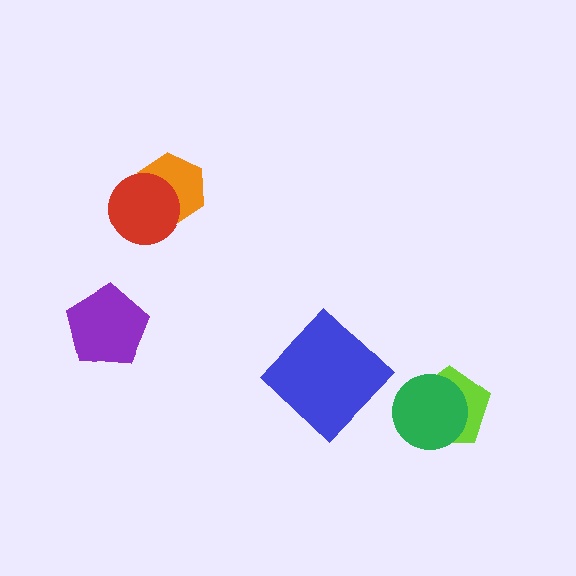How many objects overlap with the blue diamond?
0 objects overlap with the blue diamond.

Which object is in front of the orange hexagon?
The red circle is in front of the orange hexagon.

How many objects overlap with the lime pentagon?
1 object overlaps with the lime pentagon.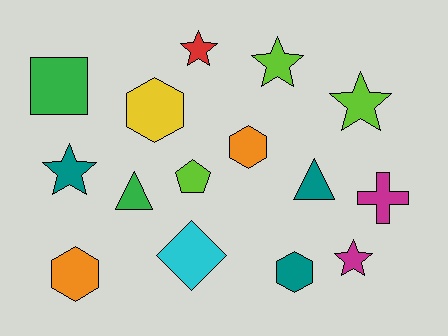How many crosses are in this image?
There is 1 cross.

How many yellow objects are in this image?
There is 1 yellow object.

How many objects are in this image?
There are 15 objects.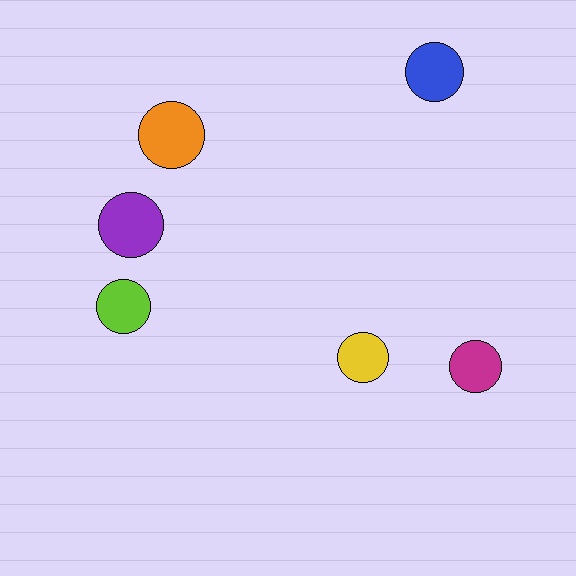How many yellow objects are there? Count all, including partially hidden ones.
There is 1 yellow object.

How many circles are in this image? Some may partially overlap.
There are 6 circles.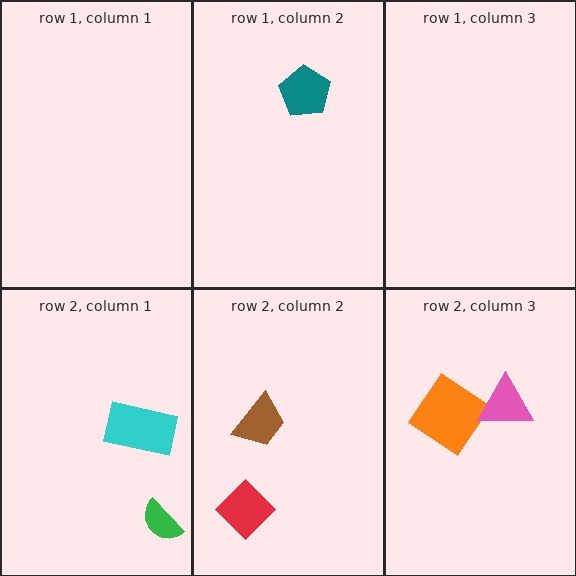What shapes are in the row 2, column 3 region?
The orange diamond, the pink triangle.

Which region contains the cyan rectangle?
The row 2, column 1 region.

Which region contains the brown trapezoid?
The row 2, column 2 region.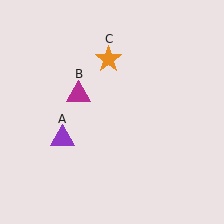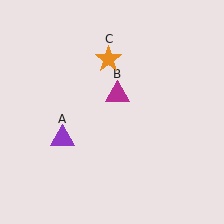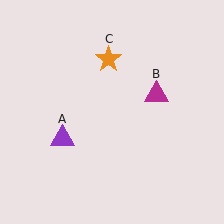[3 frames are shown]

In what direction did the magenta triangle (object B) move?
The magenta triangle (object B) moved right.